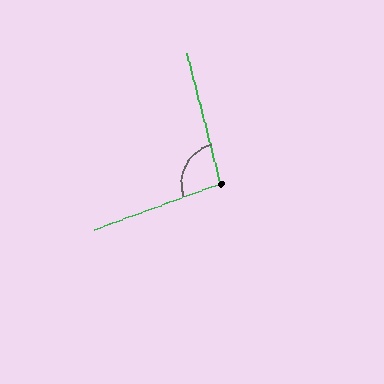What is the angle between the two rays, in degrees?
Approximately 96 degrees.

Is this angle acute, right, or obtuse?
It is obtuse.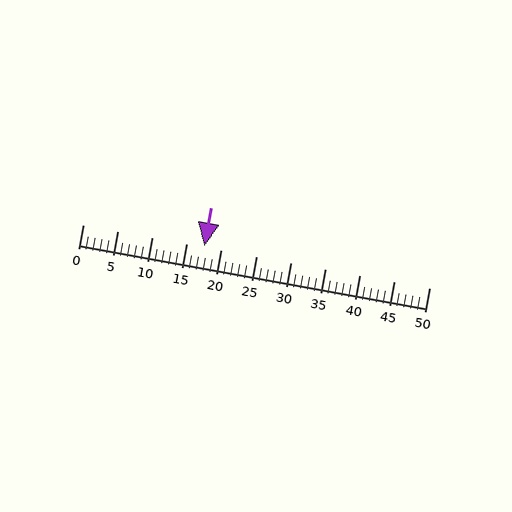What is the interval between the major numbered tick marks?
The major tick marks are spaced 5 units apart.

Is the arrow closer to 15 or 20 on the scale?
The arrow is closer to 20.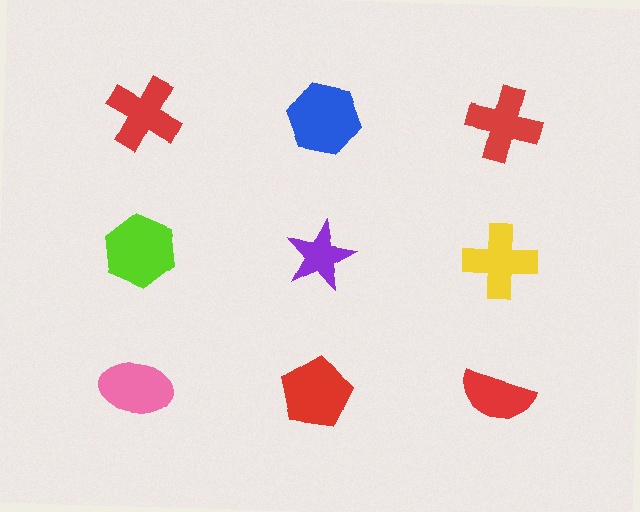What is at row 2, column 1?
A lime hexagon.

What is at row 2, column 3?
A yellow cross.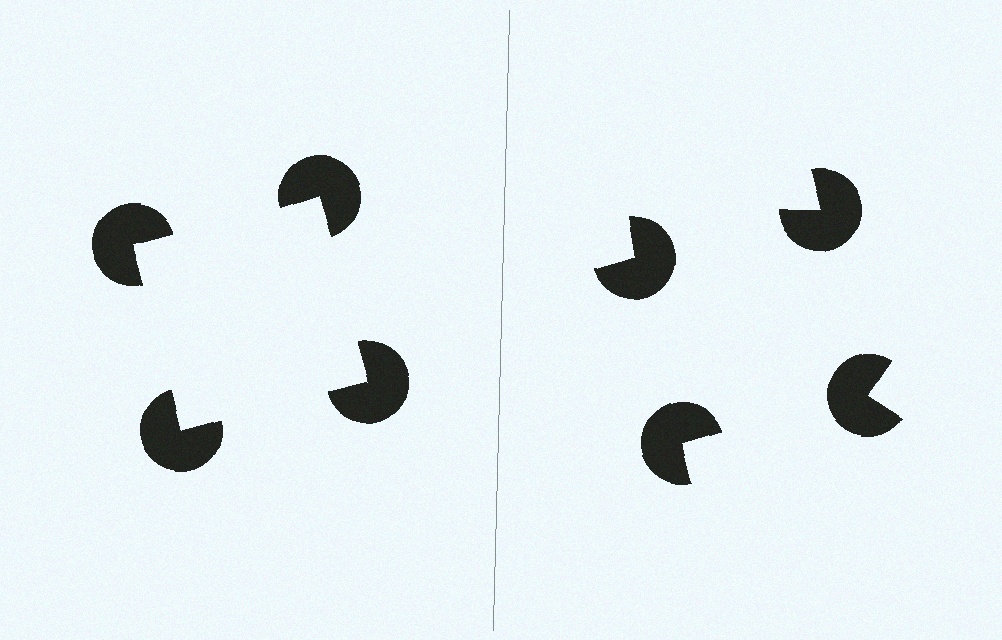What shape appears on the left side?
An illusory square.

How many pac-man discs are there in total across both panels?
8 — 4 on each side.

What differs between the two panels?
The pac-man discs are positioned identically on both sides; only the wedge orientations differ. On the left they align to a square; on the right they are misaligned.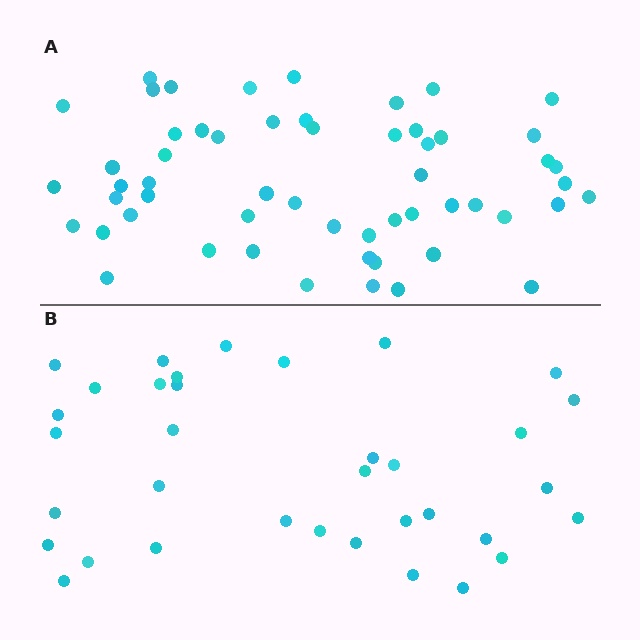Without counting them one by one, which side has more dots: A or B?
Region A (the top region) has more dots.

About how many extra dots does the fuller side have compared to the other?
Region A has approximately 20 more dots than region B.